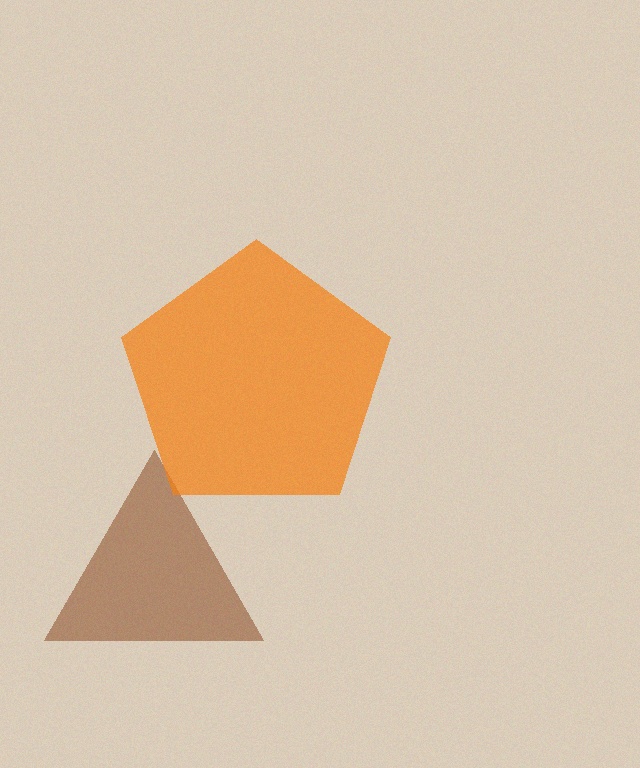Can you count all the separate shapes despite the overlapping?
Yes, there are 2 separate shapes.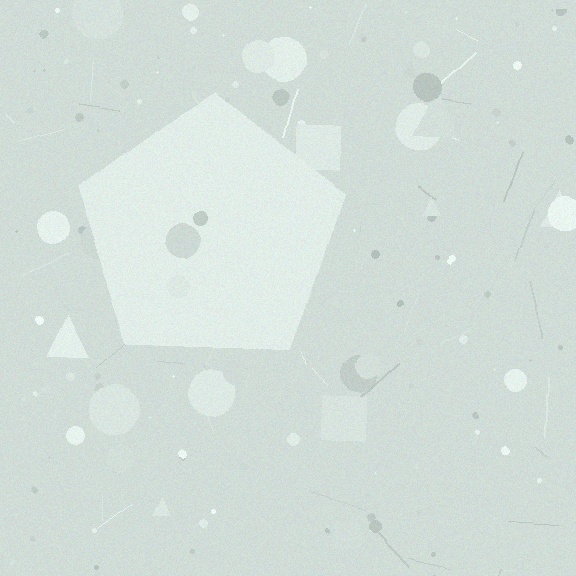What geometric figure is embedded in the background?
A pentagon is embedded in the background.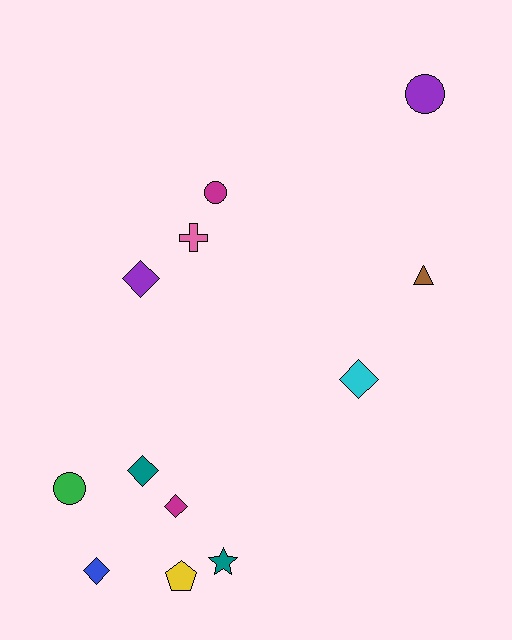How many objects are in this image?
There are 12 objects.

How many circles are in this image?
There are 3 circles.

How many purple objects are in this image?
There are 2 purple objects.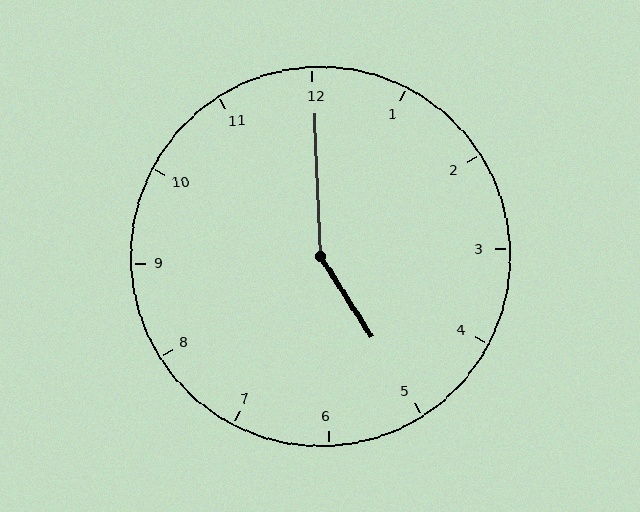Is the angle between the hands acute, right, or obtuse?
It is obtuse.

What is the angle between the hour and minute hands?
Approximately 150 degrees.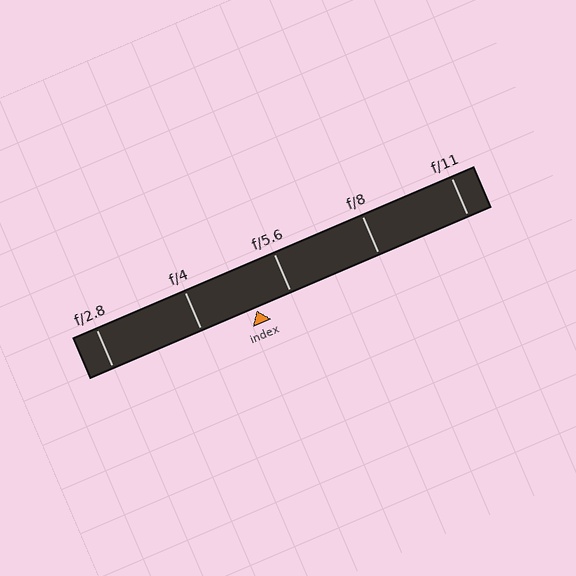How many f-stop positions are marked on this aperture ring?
There are 5 f-stop positions marked.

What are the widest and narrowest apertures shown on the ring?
The widest aperture shown is f/2.8 and the narrowest is f/11.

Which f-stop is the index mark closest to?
The index mark is closest to f/5.6.